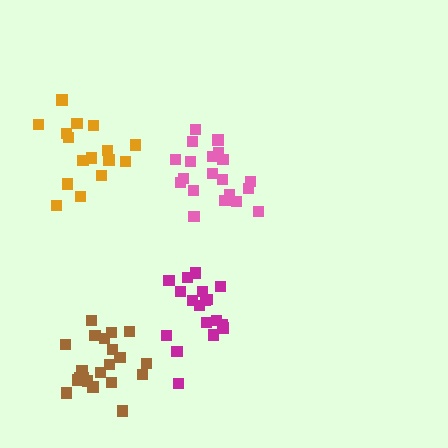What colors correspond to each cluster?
The clusters are colored: magenta, pink, orange, brown.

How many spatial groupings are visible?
There are 4 spatial groupings.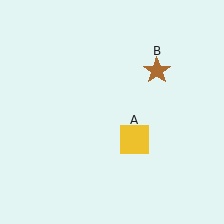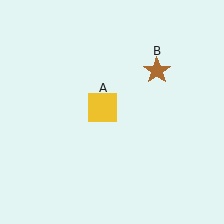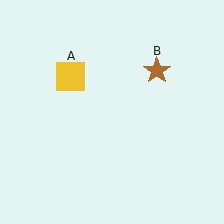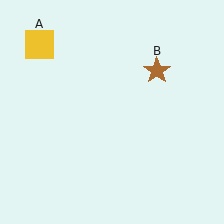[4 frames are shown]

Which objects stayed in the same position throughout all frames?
Brown star (object B) remained stationary.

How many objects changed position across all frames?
1 object changed position: yellow square (object A).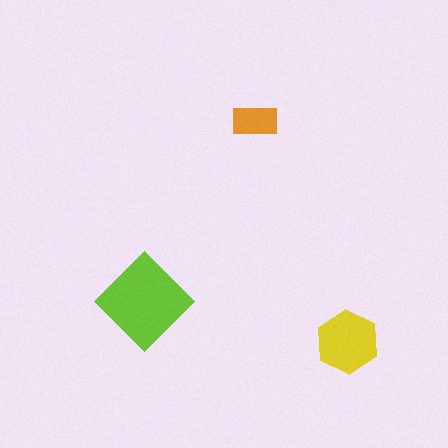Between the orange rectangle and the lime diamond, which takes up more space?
The lime diamond.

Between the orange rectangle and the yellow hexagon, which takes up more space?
The yellow hexagon.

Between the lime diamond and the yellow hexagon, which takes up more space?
The lime diamond.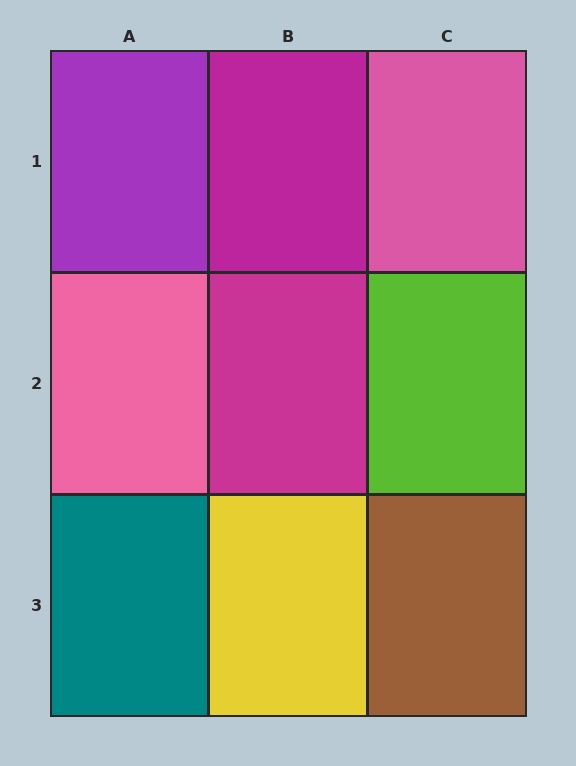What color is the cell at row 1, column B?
Magenta.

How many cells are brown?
1 cell is brown.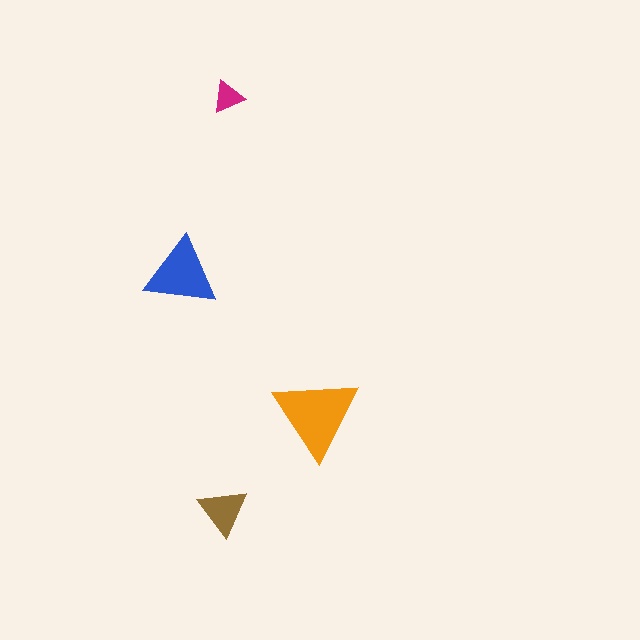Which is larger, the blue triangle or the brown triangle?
The blue one.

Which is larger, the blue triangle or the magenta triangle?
The blue one.